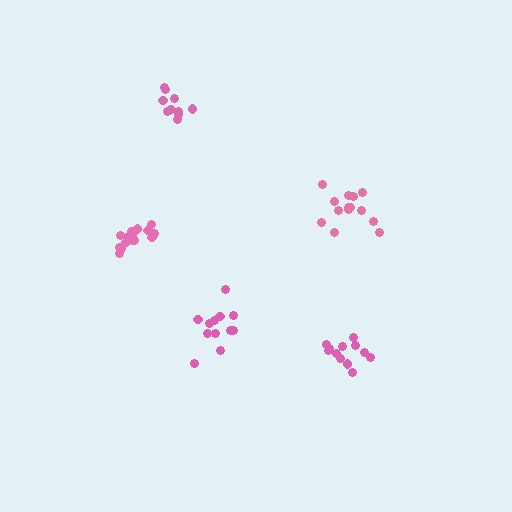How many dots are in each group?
Group 1: 12 dots, Group 2: 12 dots, Group 3: 14 dots, Group 4: 15 dots, Group 5: 10 dots (63 total).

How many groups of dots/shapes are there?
There are 5 groups.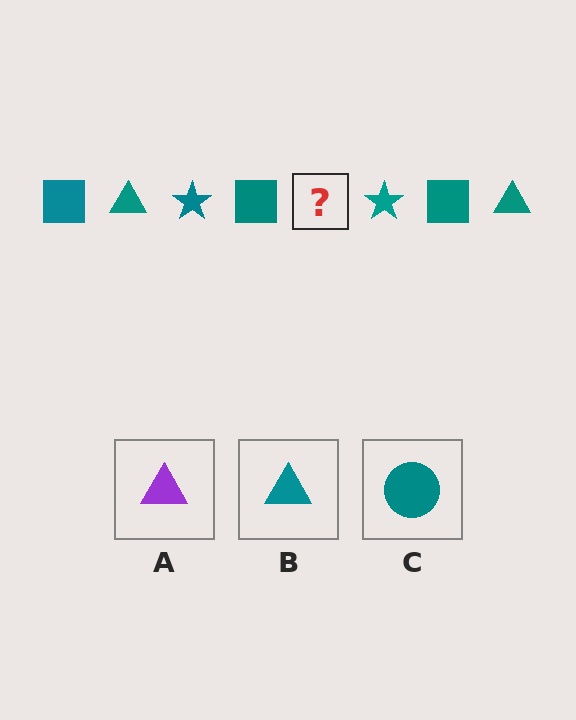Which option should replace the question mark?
Option B.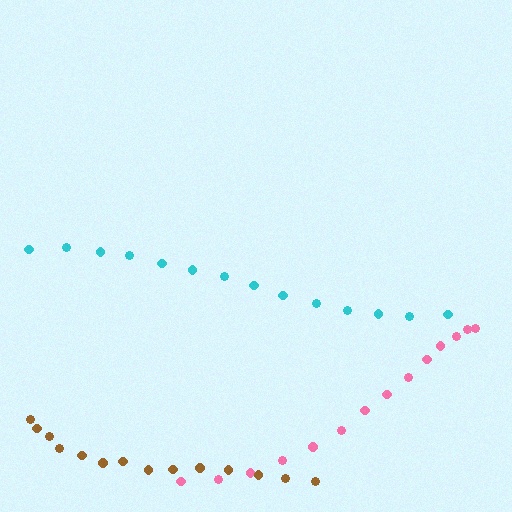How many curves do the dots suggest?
There are 3 distinct paths.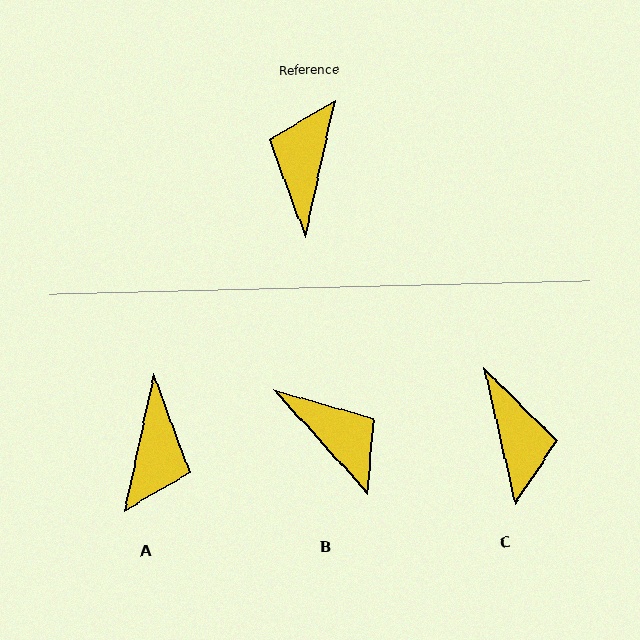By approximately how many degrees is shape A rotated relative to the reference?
Approximately 180 degrees counter-clockwise.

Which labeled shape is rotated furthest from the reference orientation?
A, about 180 degrees away.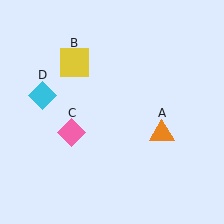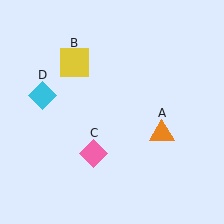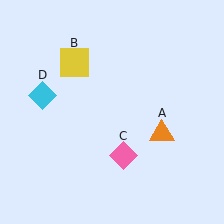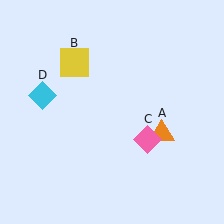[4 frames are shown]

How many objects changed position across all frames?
1 object changed position: pink diamond (object C).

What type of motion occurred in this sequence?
The pink diamond (object C) rotated counterclockwise around the center of the scene.